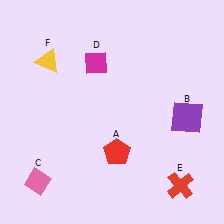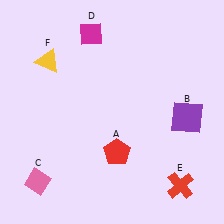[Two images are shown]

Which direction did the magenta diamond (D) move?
The magenta diamond (D) moved up.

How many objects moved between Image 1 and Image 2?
1 object moved between the two images.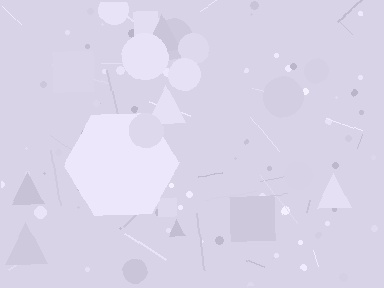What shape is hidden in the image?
A hexagon is hidden in the image.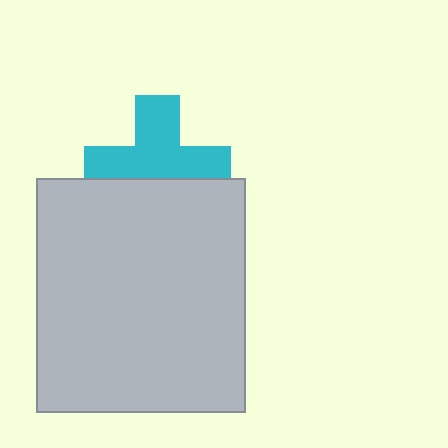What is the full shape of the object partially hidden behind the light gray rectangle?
The partially hidden object is a cyan cross.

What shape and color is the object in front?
The object in front is a light gray rectangle.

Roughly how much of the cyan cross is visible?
About half of it is visible (roughly 62%).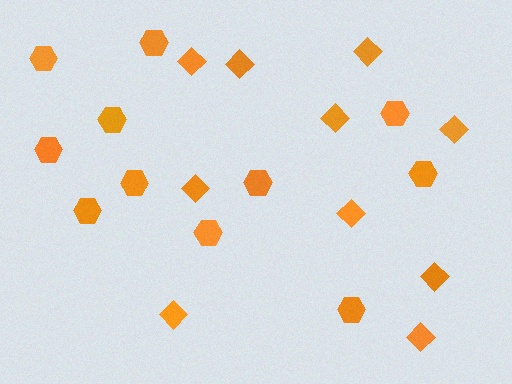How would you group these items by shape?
There are 2 groups: one group of hexagons (11) and one group of diamonds (10).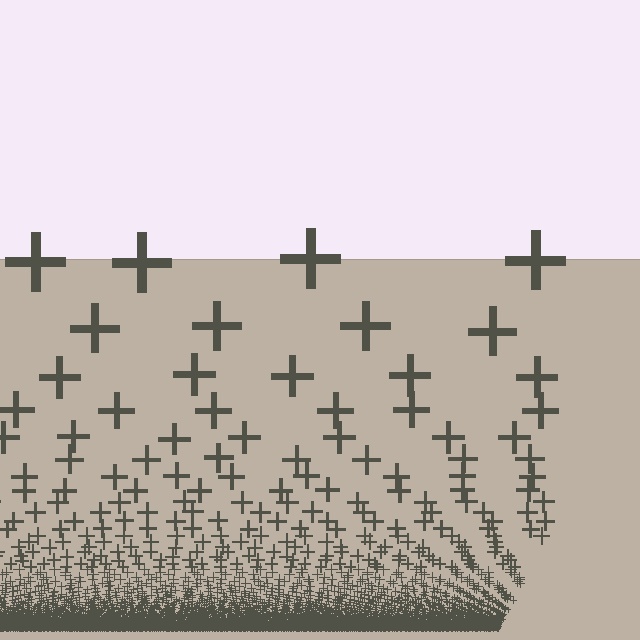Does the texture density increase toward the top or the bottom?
Density increases toward the bottom.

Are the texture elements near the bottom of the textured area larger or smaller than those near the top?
Smaller. The gradient is inverted — elements near the bottom are smaller and denser.